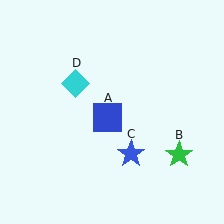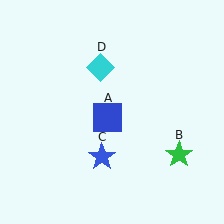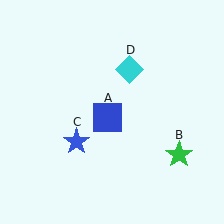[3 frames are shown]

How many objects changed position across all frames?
2 objects changed position: blue star (object C), cyan diamond (object D).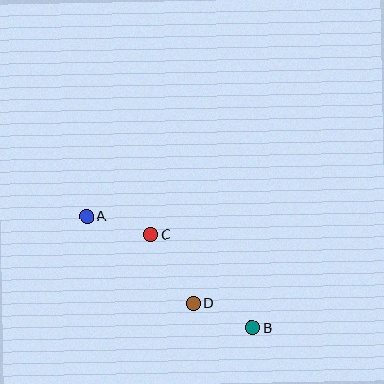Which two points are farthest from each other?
Points A and B are farthest from each other.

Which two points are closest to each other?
Points B and D are closest to each other.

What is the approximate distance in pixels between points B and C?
The distance between B and C is approximately 138 pixels.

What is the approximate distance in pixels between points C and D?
The distance between C and D is approximately 81 pixels.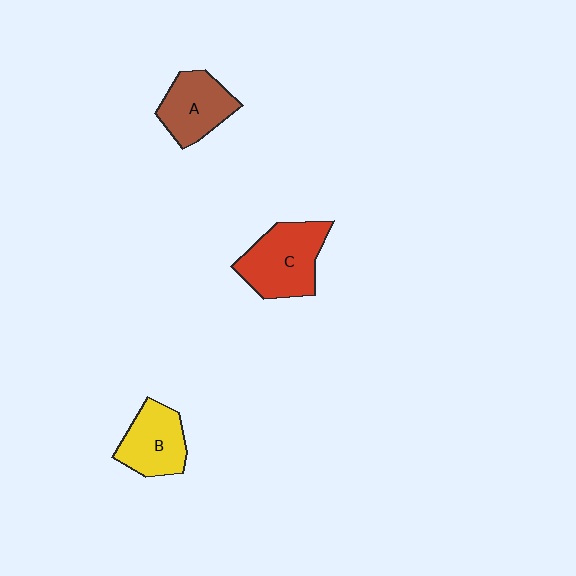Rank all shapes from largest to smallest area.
From largest to smallest: C (red), A (brown), B (yellow).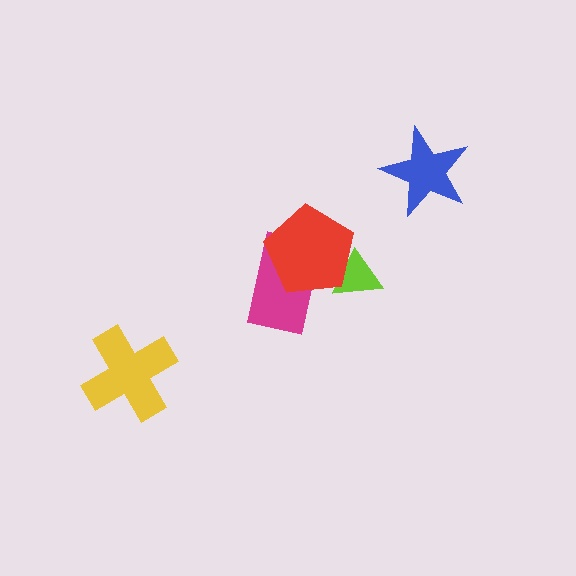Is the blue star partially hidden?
No, no other shape covers it.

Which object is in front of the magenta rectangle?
The red pentagon is in front of the magenta rectangle.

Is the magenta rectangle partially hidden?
Yes, it is partially covered by another shape.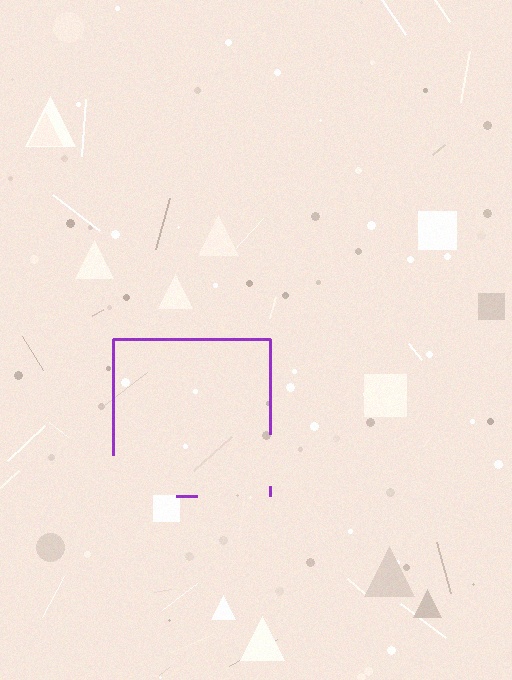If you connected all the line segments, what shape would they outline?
They would outline a square.